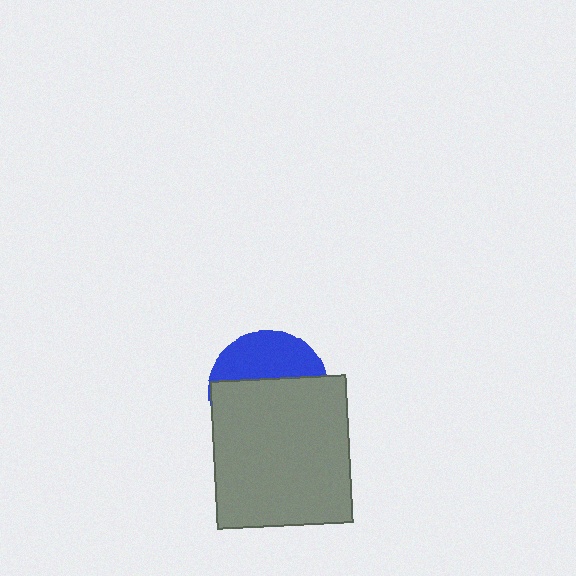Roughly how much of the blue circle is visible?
A small part of it is visible (roughly 38%).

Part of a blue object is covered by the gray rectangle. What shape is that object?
It is a circle.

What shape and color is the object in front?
The object in front is a gray rectangle.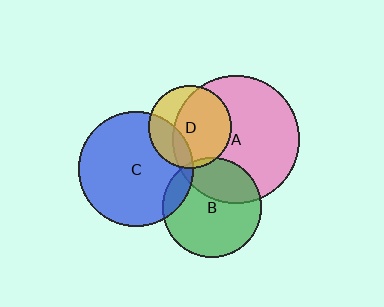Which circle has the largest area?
Circle A (pink).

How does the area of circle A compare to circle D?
Approximately 2.3 times.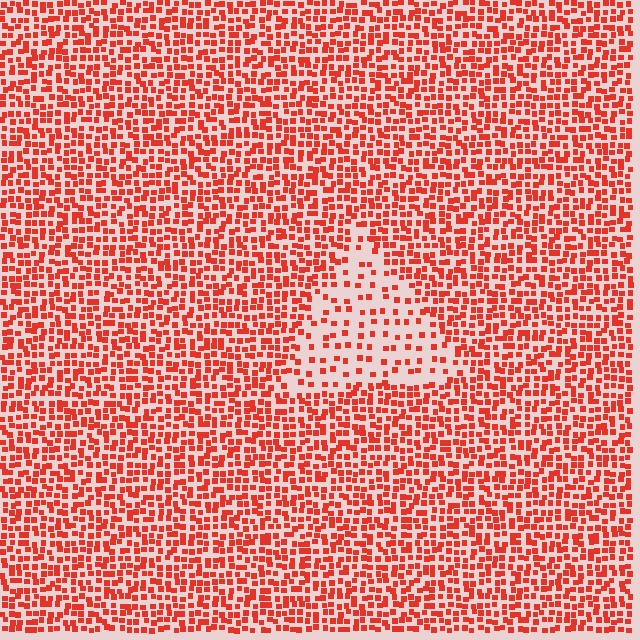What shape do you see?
I see a triangle.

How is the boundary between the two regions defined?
The boundary is defined by a change in element density (approximately 2.4x ratio). All elements are the same color, size, and shape.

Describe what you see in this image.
The image contains small red elements arranged at two different densities. A triangle-shaped region is visible where the elements are less densely packed than the surrounding area.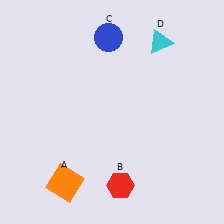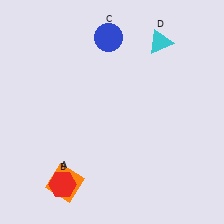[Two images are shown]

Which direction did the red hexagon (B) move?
The red hexagon (B) moved left.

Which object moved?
The red hexagon (B) moved left.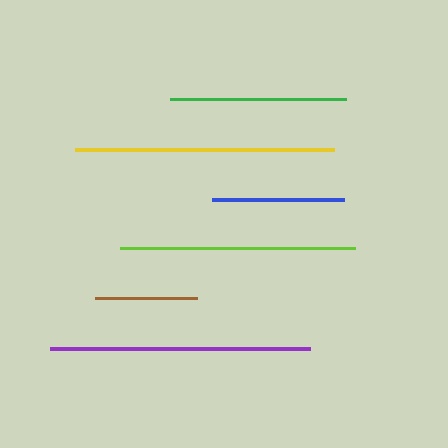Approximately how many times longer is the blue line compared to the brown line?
The blue line is approximately 1.3 times the length of the brown line.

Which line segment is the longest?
The purple line is the longest at approximately 260 pixels.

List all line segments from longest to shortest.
From longest to shortest: purple, yellow, lime, green, blue, brown.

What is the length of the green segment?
The green segment is approximately 177 pixels long.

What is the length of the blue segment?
The blue segment is approximately 132 pixels long.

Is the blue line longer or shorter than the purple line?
The purple line is longer than the blue line.